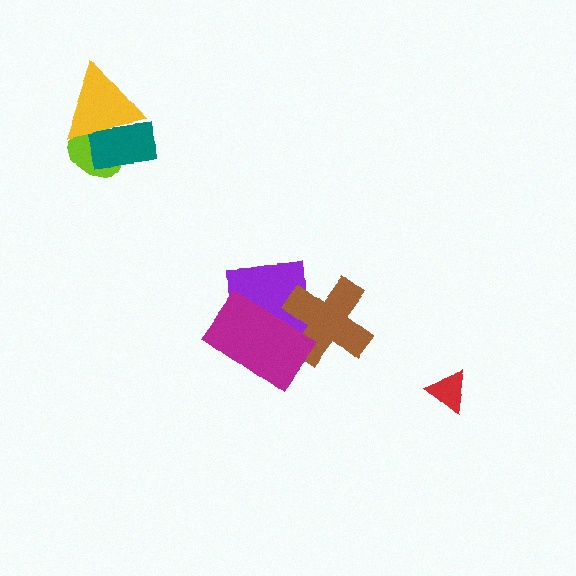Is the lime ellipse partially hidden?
Yes, it is partially covered by another shape.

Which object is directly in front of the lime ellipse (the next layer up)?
The teal rectangle is directly in front of the lime ellipse.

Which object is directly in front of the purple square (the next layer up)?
The brown cross is directly in front of the purple square.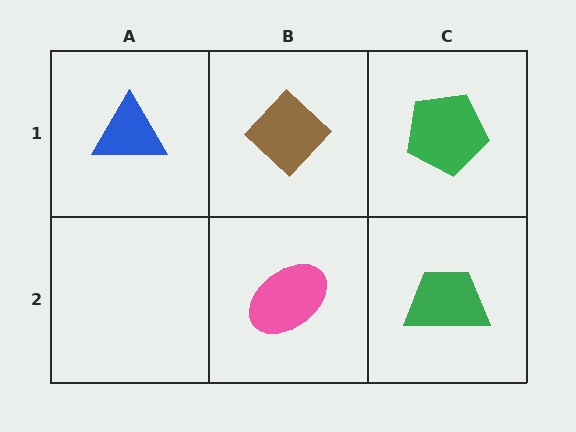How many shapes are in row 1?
3 shapes.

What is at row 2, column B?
A pink ellipse.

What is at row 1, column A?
A blue triangle.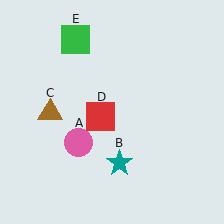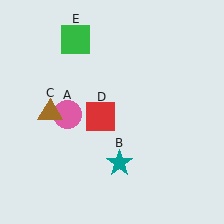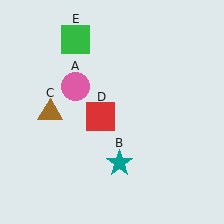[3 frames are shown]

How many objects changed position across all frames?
1 object changed position: pink circle (object A).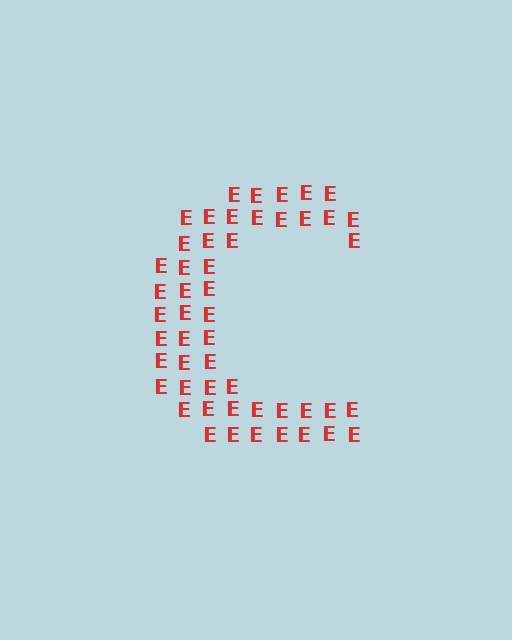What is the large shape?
The large shape is the letter C.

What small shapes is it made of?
It is made of small letter E's.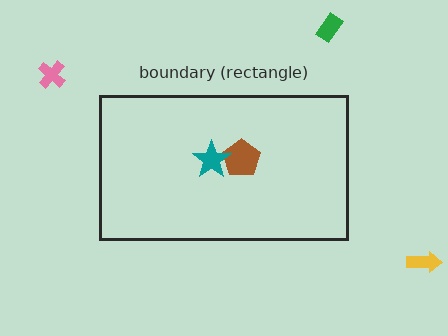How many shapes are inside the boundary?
2 inside, 3 outside.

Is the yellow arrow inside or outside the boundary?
Outside.